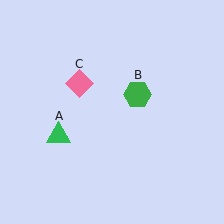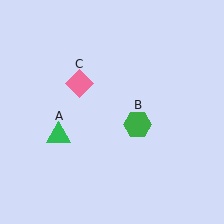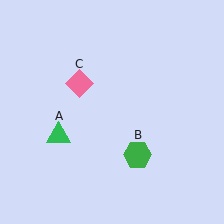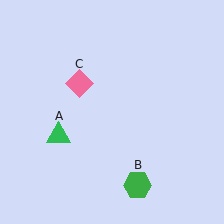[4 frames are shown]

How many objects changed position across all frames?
1 object changed position: green hexagon (object B).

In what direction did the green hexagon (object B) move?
The green hexagon (object B) moved down.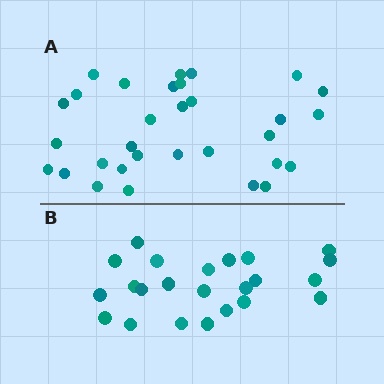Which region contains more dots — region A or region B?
Region A (the top region) has more dots.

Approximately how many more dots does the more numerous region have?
Region A has roughly 8 or so more dots than region B.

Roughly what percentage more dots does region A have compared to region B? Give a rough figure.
About 35% more.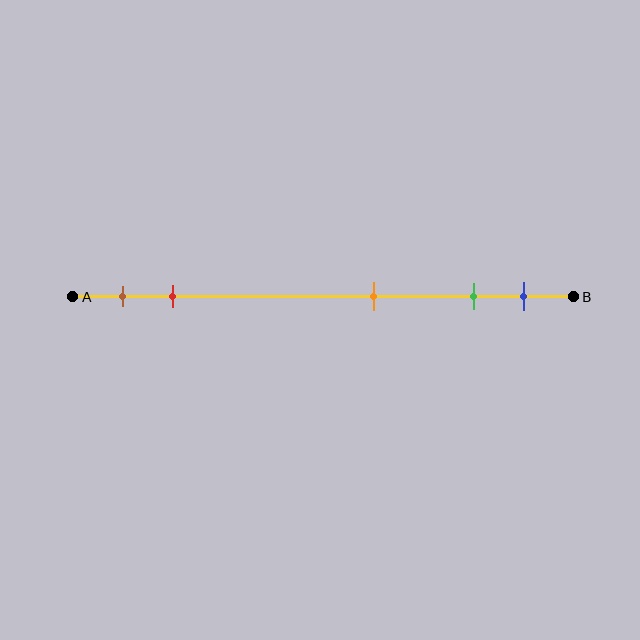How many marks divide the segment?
There are 5 marks dividing the segment.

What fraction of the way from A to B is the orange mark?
The orange mark is approximately 60% (0.6) of the way from A to B.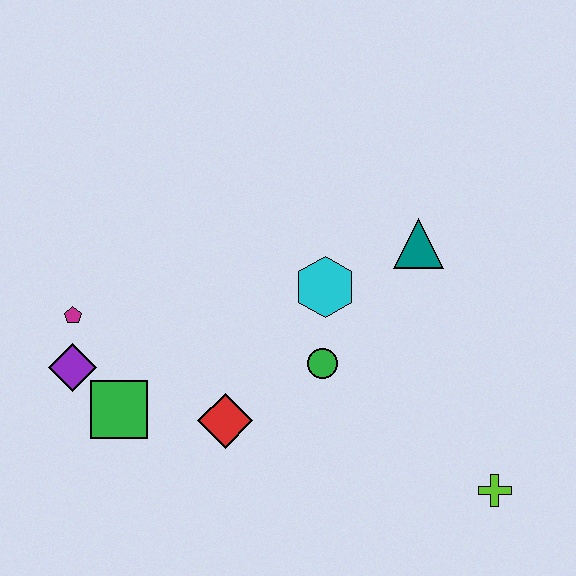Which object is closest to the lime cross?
The green circle is closest to the lime cross.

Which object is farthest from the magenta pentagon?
The lime cross is farthest from the magenta pentagon.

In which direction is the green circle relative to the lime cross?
The green circle is to the left of the lime cross.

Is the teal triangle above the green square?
Yes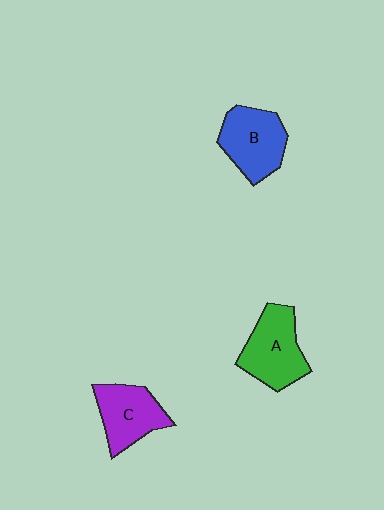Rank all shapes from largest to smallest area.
From largest to smallest: A (green), B (blue), C (purple).